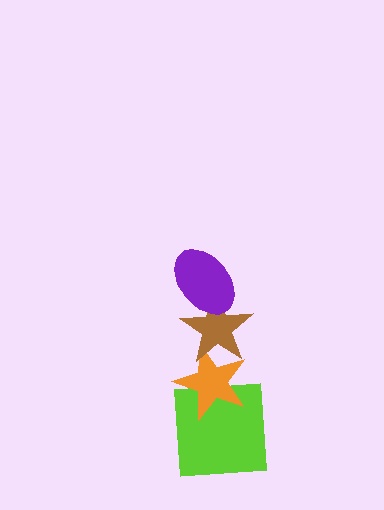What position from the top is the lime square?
The lime square is 4th from the top.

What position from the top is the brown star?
The brown star is 2nd from the top.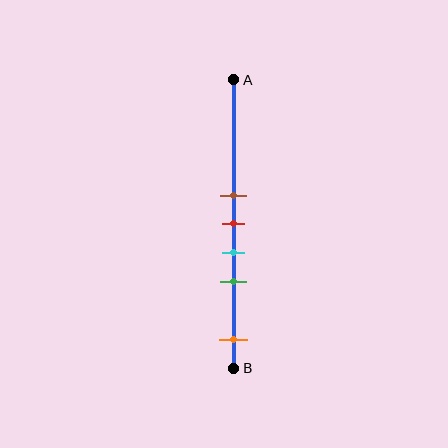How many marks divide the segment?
There are 5 marks dividing the segment.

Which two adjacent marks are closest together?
The brown and red marks are the closest adjacent pair.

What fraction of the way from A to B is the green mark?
The green mark is approximately 70% (0.7) of the way from A to B.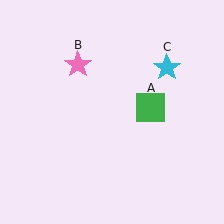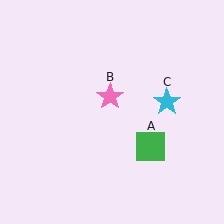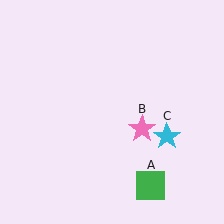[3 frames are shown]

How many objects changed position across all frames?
3 objects changed position: green square (object A), pink star (object B), cyan star (object C).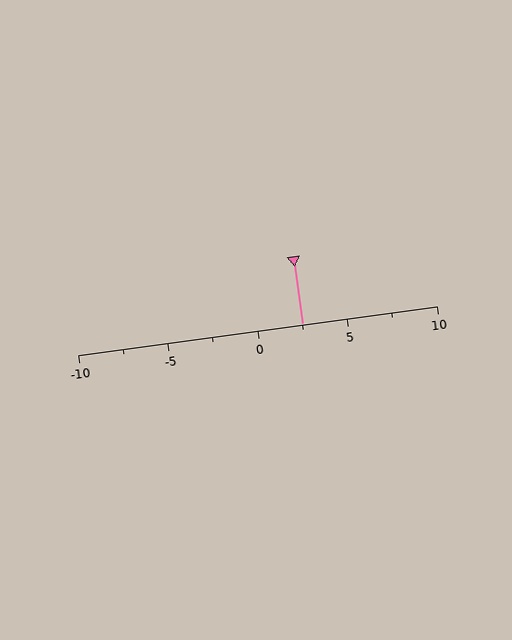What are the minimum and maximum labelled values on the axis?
The axis runs from -10 to 10.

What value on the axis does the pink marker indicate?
The marker indicates approximately 2.5.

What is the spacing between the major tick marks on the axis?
The major ticks are spaced 5 apart.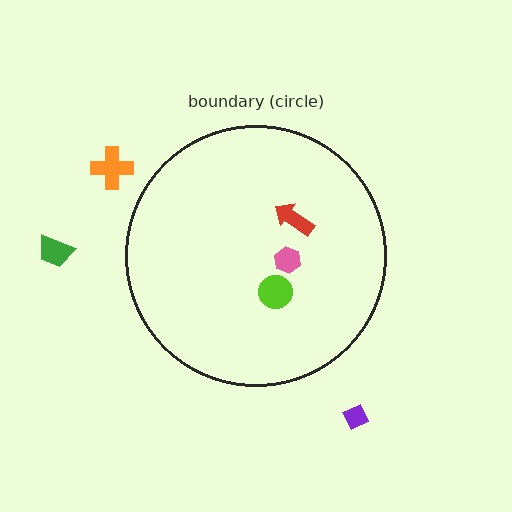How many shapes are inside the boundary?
3 inside, 3 outside.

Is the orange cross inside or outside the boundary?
Outside.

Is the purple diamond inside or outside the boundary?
Outside.